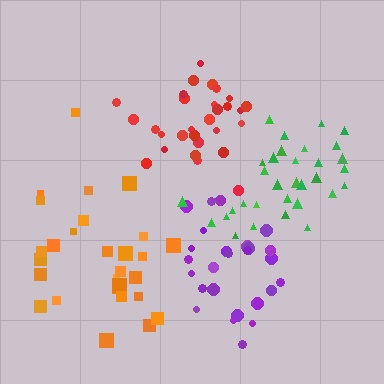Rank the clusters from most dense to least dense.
red, green, purple, orange.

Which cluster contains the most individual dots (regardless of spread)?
Green (32).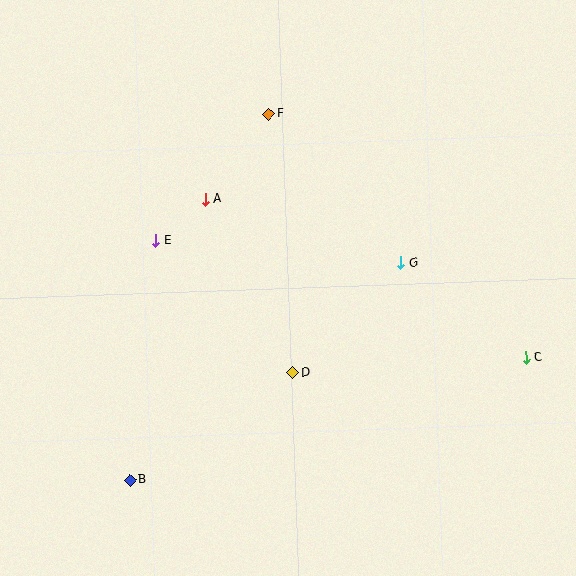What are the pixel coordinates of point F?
Point F is at (269, 114).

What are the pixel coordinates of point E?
Point E is at (156, 240).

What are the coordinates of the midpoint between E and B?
The midpoint between E and B is at (143, 360).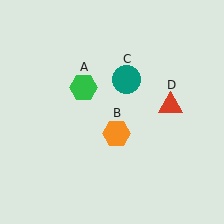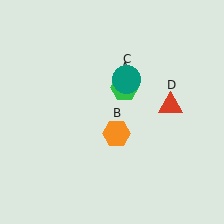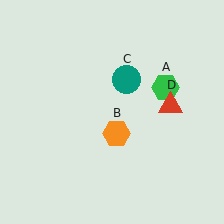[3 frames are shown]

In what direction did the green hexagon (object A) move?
The green hexagon (object A) moved right.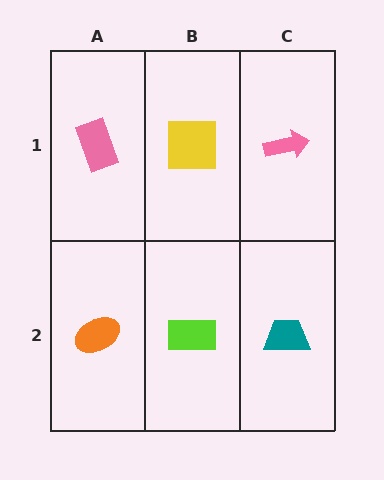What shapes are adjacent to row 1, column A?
An orange ellipse (row 2, column A), a yellow square (row 1, column B).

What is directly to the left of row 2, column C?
A lime rectangle.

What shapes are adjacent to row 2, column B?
A yellow square (row 1, column B), an orange ellipse (row 2, column A), a teal trapezoid (row 2, column C).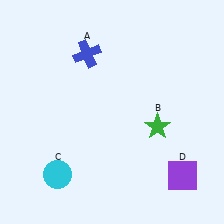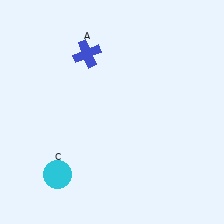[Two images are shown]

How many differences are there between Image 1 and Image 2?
There are 2 differences between the two images.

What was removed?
The purple square (D), the green star (B) were removed in Image 2.